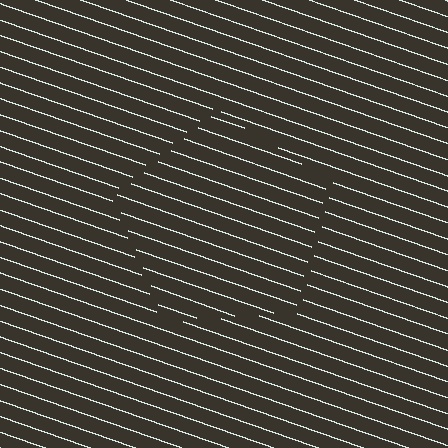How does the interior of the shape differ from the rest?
The interior of the shape contains the same grating, shifted by half a period — the contour is defined by the phase discontinuity where line-ends from the inner and outer gratings abut.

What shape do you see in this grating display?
An illusory pentagon. The interior of the shape contains the same grating, shifted by half a period — the contour is defined by the phase discontinuity where line-ends from the inner and outer gratings abut.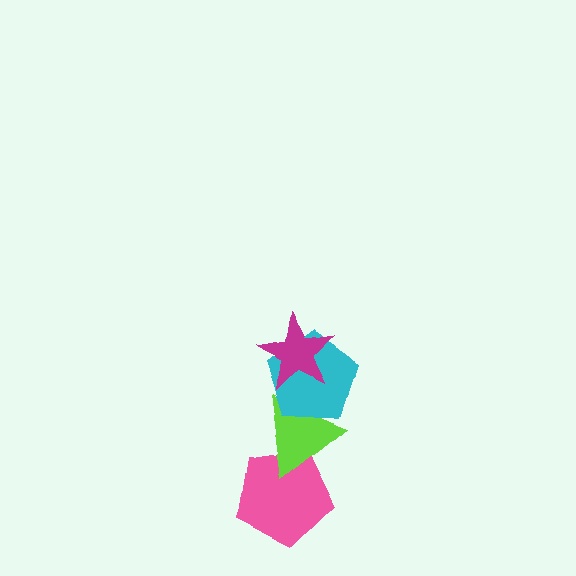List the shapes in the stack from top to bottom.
From top to bottom: the magenta star, the cyan pentagon, the lime triangle, the pink pentagon.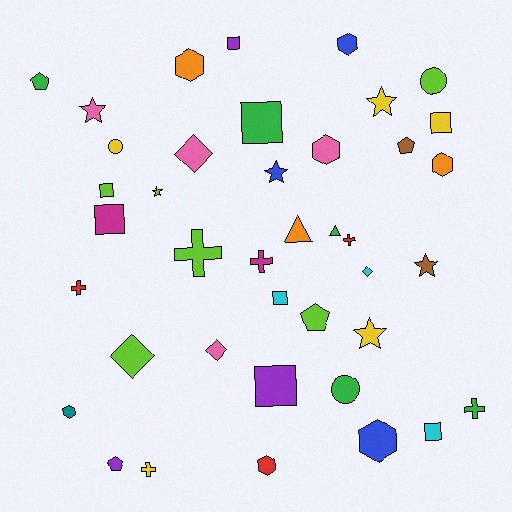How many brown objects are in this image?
There are 2 brown objects.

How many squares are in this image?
There are 8 squares.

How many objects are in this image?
There are 40 objects.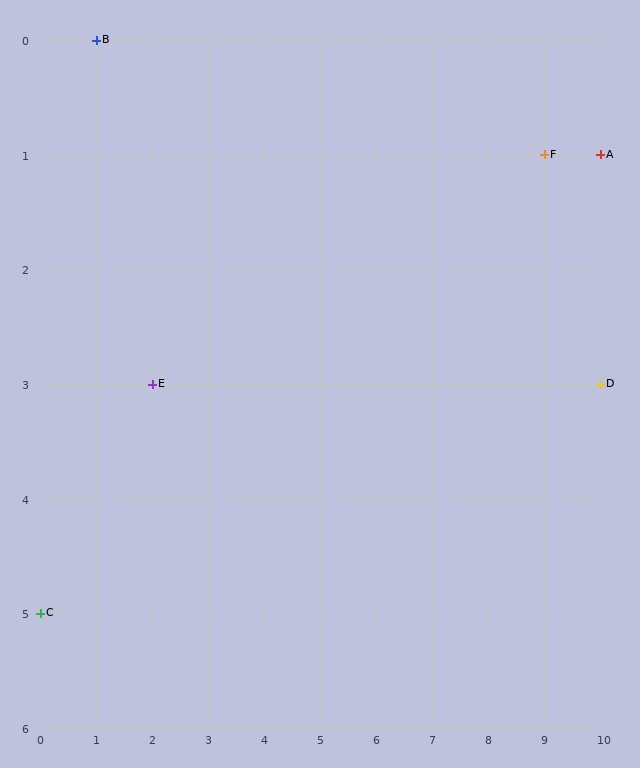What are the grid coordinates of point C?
Point C is at grid coordinates (0, 5).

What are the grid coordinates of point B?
Point B is at grid coordinates (1, 0).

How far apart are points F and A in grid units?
Points F and A are 1 column apart.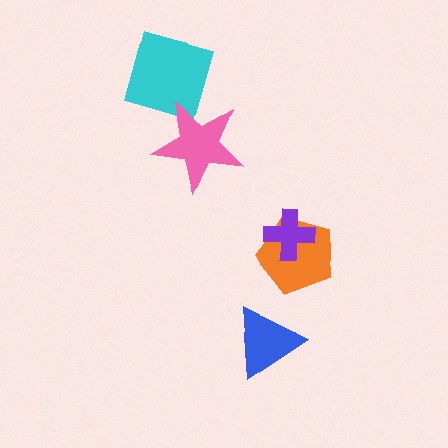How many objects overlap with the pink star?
1 object overlaps with the pink star.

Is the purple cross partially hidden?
No, no other shape covers it.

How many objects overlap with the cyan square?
1 object overlaps with the cyan square.